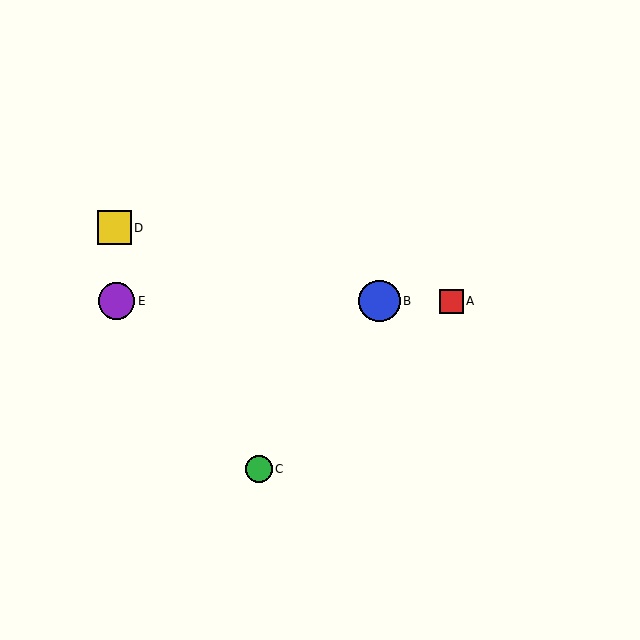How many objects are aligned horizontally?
3 objects (A, B, E) are aligned horizontally.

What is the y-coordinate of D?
Object D is at y≈228.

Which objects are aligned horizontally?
Objects A, B, E are aligned horizontally.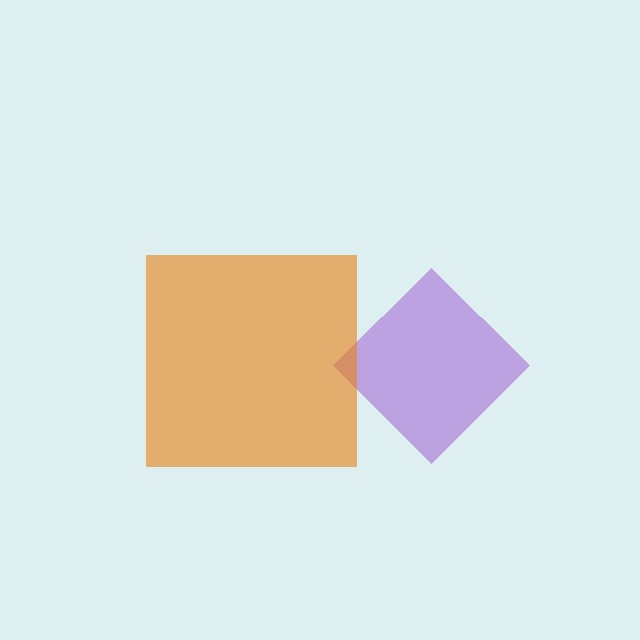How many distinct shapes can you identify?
There are 2 distinct shapes: a purple diamond, an orange square.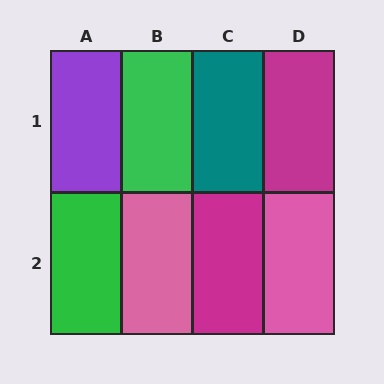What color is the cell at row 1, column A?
Purple.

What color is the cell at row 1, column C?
Teal.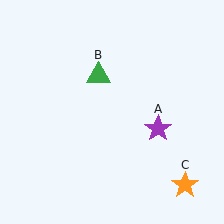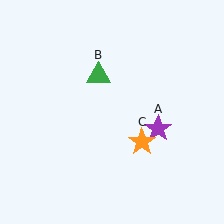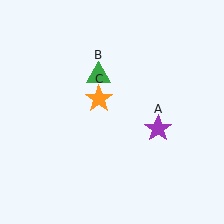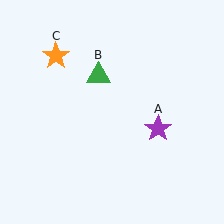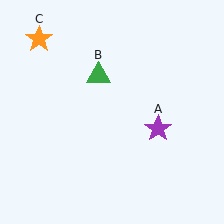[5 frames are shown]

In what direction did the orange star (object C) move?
The orange star (object C) moved up and to the left.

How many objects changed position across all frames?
1 object changed position: orange star (object C).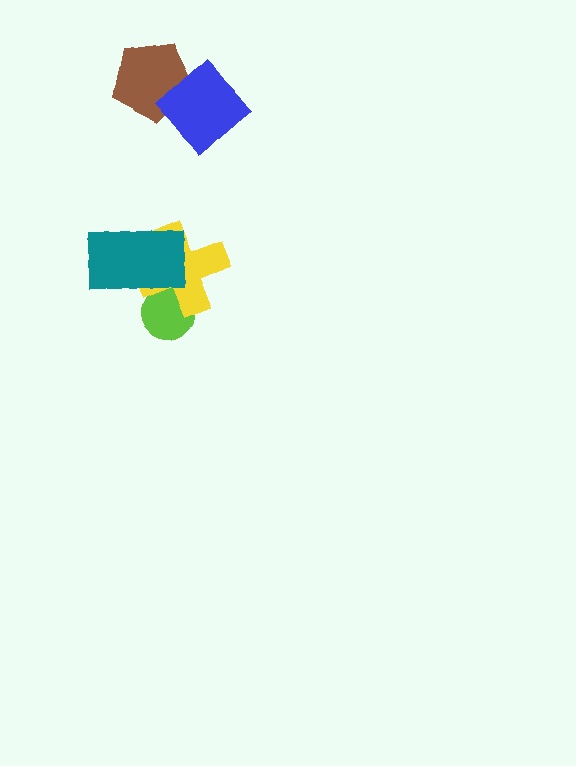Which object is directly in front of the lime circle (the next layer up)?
The yellow cross is directly in front of the lime circle.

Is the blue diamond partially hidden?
No, no other shape covers it.